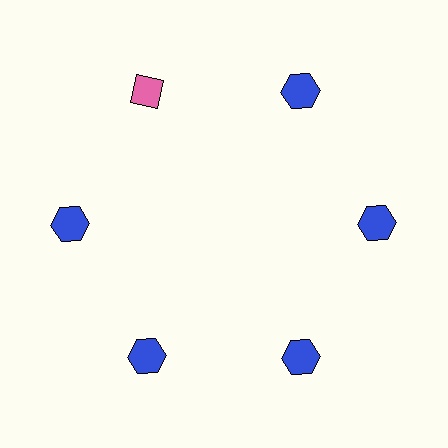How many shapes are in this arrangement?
There are 6 shapes arranged in a ring pattern.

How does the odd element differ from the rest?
It differs in both color (pink instead of blue) and shape (diamond instead of hexagon).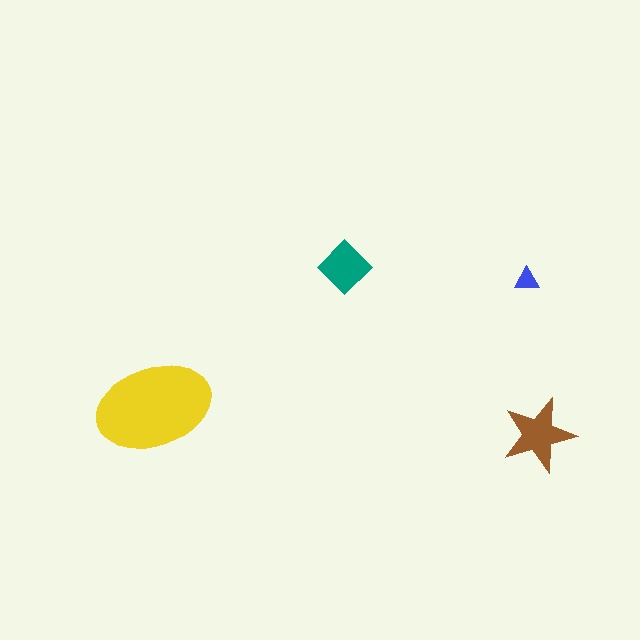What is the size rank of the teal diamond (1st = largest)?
3rd.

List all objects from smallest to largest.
The blue triangle, the teal diamond, the brown star, the yellow ellipse.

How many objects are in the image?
There are 4 objects in the image.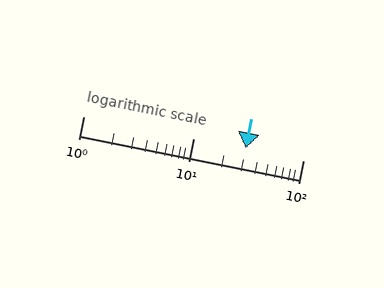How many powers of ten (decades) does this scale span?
The scale spans 2 decades, from 1 to 100.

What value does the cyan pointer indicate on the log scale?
The pointer indicates approximately 30.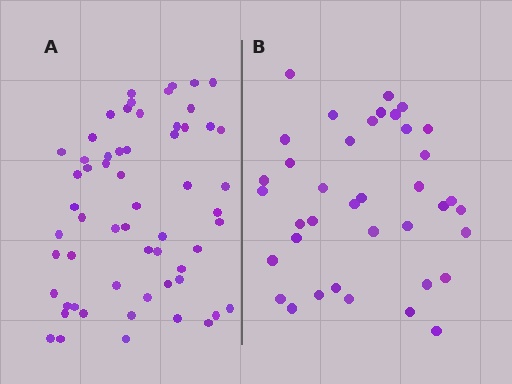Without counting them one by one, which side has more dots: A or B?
Region A (the left region) has more dots.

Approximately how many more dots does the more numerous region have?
Region A has approximately 20 more dots than region B.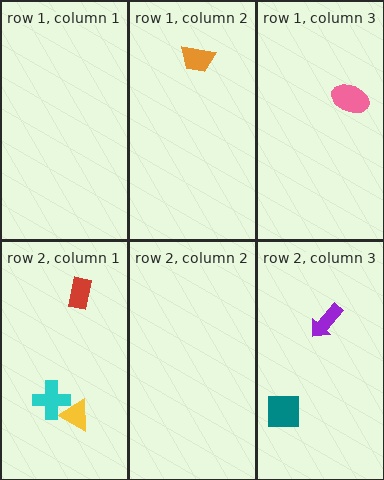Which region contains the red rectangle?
The row 2, column 1 region.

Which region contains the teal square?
The row 2, column 3 region.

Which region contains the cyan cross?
The row 2, column 1 region.